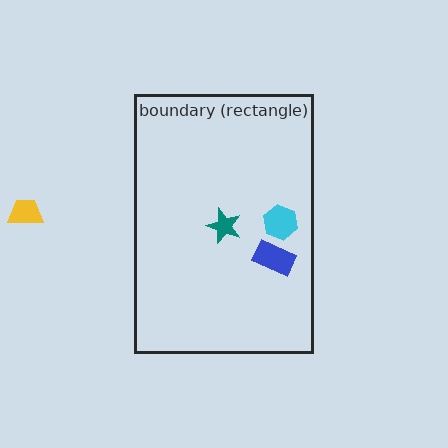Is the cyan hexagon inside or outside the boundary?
Inside.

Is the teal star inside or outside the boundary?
Inside.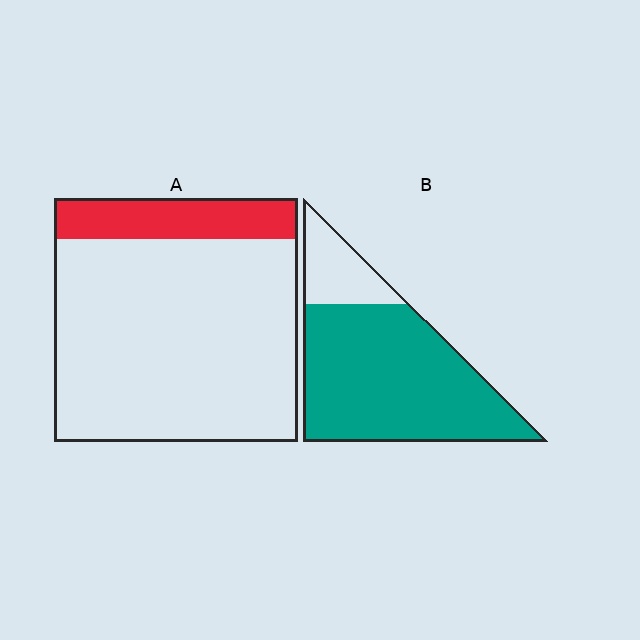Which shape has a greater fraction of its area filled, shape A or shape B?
Shape B.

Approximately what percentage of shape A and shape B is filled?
A is approximately 15% and B is approximately 80%.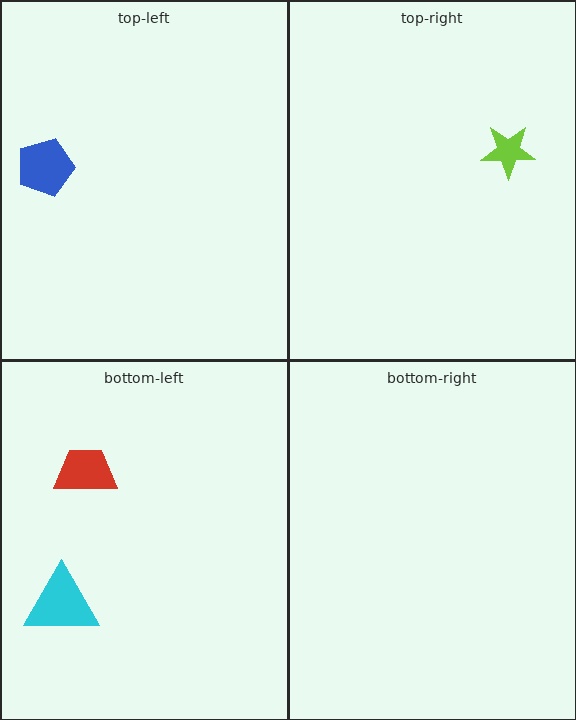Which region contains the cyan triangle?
The bottom-left region.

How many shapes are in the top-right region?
1.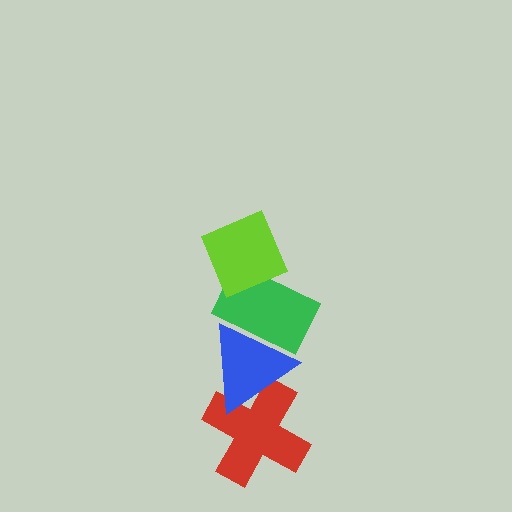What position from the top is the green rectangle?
The green rectangle is 2nd from the top.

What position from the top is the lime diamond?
The lime diamond is 1st from the top.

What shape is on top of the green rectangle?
The lime diamond is on top of the green rectangle.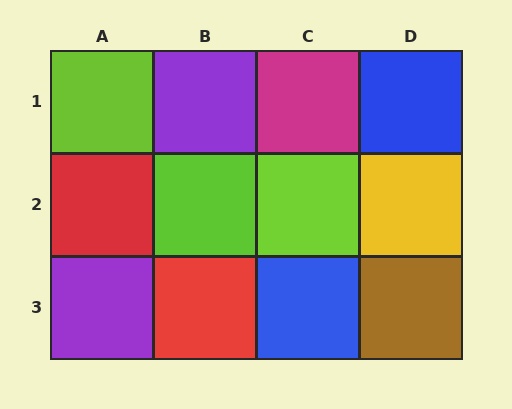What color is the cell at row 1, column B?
Purple.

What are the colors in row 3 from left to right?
Purple, red, blue, brown.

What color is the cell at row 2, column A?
Red.